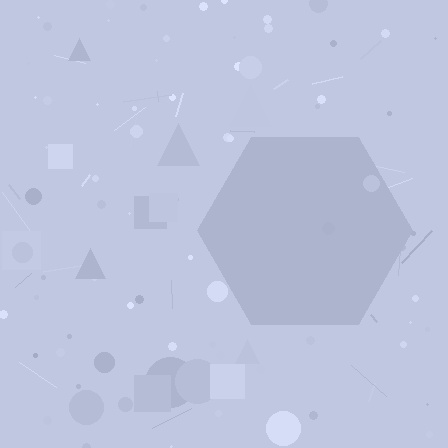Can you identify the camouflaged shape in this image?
The camouflaged shape is a hexagon.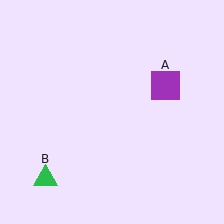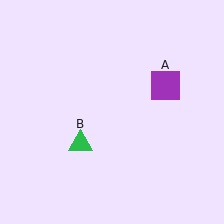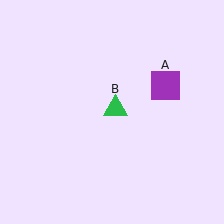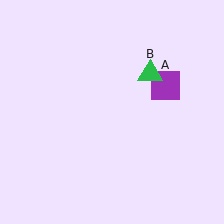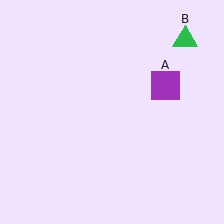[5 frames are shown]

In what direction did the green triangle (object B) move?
The green triangle (object B) moved up and to the right.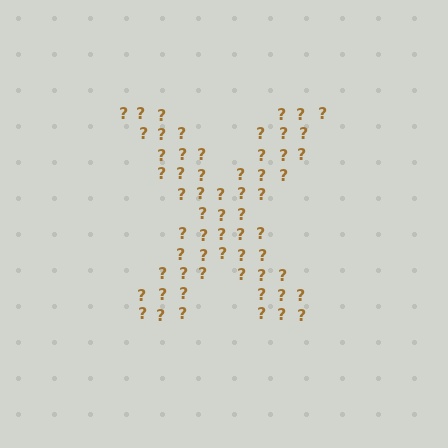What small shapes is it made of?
It is made of small question marks.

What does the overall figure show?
The overall figure shows the letter X.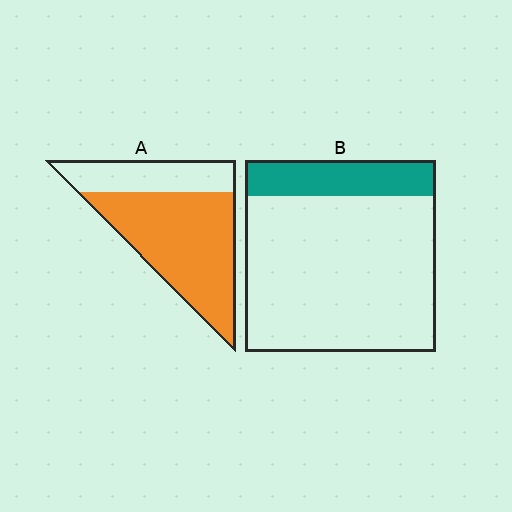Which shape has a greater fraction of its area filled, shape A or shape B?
Shape A.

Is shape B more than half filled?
No.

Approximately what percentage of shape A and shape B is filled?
A is approximately 70% and B is approximately 20%.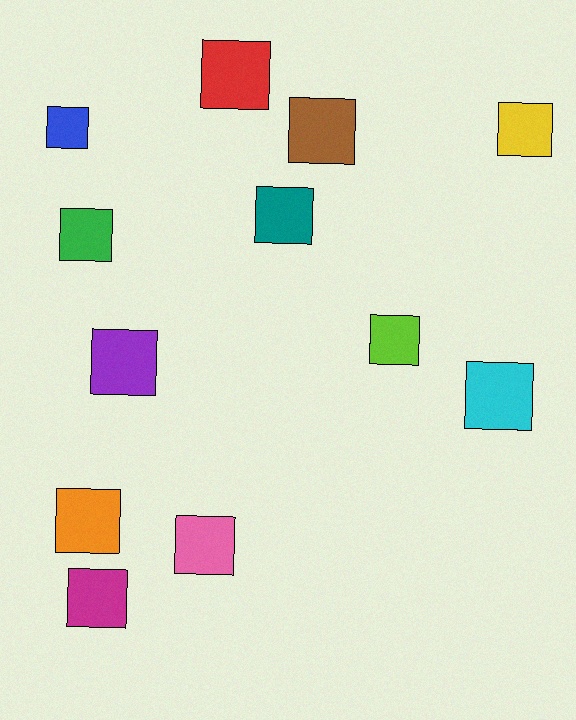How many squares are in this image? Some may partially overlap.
There are 12 squares.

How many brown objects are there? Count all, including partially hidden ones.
There is 1 brown object.